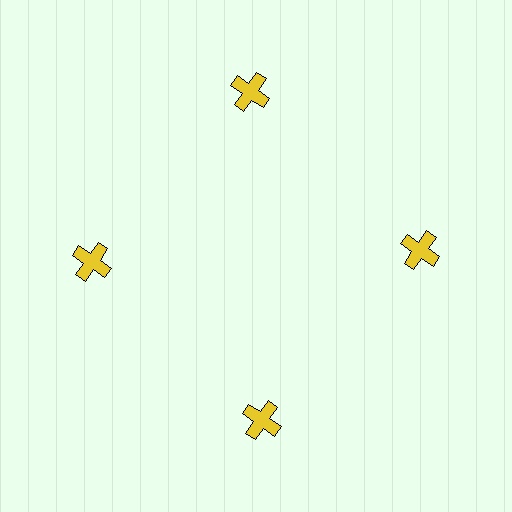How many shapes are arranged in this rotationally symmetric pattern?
There are 4 shapes, arranged in 4 groups of 1.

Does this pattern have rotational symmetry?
Yes, this pattern has 4-fold rotational symmetry. It looks the same after rotating 90 degrees around the center.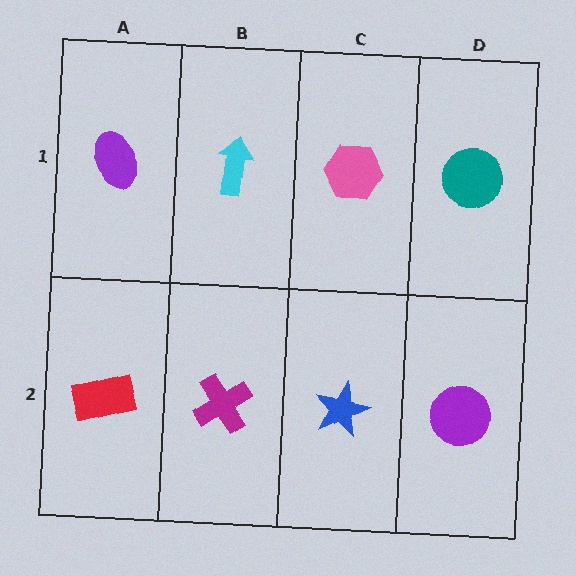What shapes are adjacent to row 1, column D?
A purple circle (row 2, column D), a pink hexagon (row 1, column C).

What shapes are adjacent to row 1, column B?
A magenta cross (row 2, column B), a purple ellipse (row 1, column A), a pink hexagon (row 1, column C).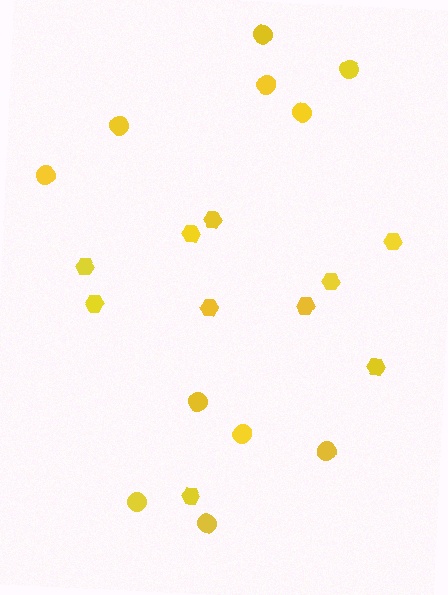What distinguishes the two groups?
There are 2 groups: one group of hexagons (10) and one group of circles (11).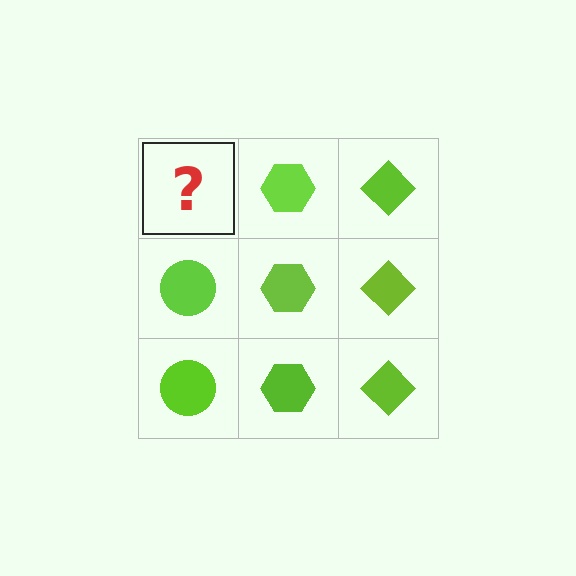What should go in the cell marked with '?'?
The missing cell should contain a lime circle.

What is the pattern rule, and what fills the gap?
The rule is that each column has a consistent shape. The gap should be filled with a lime circle.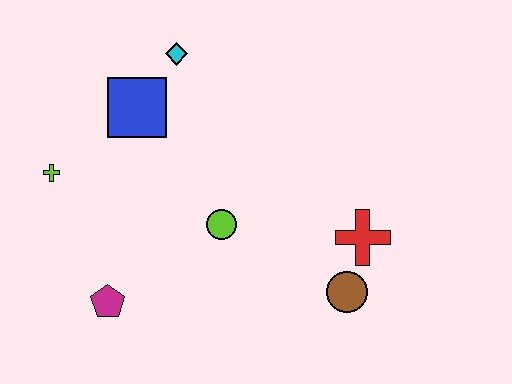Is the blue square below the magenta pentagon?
No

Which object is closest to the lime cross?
The blue square is closest to the lime cross.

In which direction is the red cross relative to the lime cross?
The red cross is to the right of the lime cross.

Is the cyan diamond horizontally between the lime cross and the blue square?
No